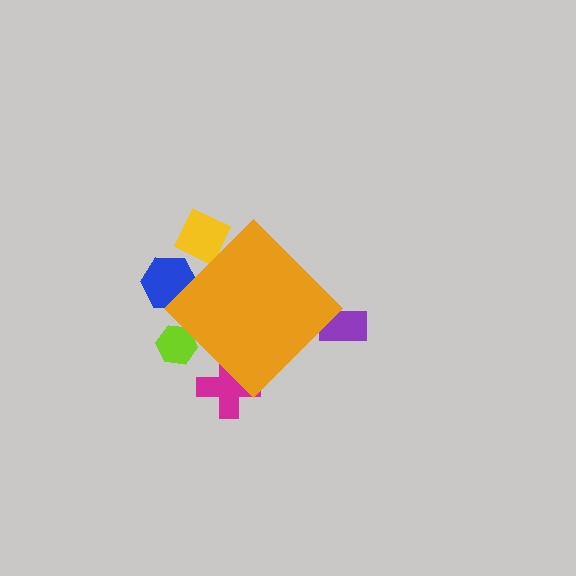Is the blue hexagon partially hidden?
Yes, the blue hexagon is partially hidden behind the orange diamond.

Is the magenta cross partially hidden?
Yes, the magenta cross is partially hidden behind the orange diamond.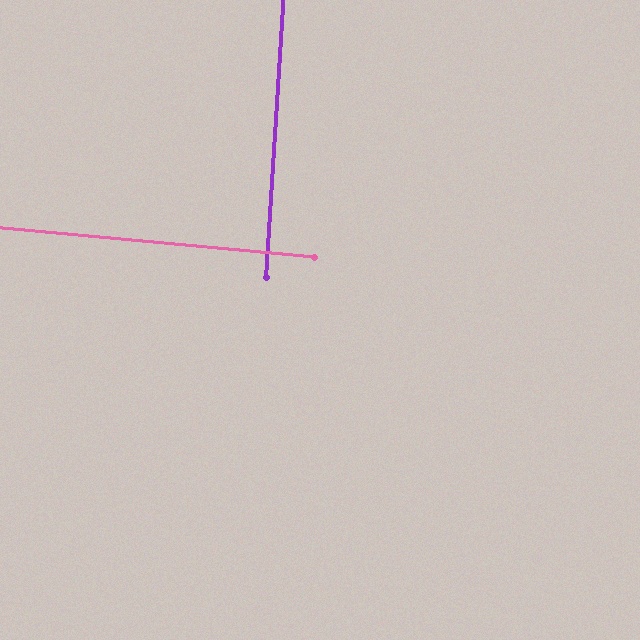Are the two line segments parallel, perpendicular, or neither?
Perpendicular — they meet at approximately 88°.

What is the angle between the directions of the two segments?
Approximately 88 degrees.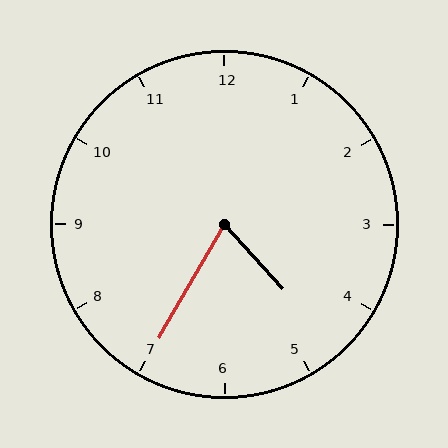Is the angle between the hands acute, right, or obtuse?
It is acute.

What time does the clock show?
4:35.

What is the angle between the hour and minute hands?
Approximately 72 degrees.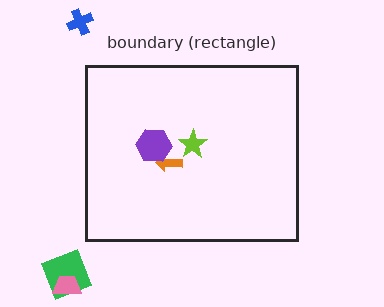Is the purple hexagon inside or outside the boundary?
Inside.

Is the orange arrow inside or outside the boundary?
Inside.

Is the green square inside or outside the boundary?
Outside.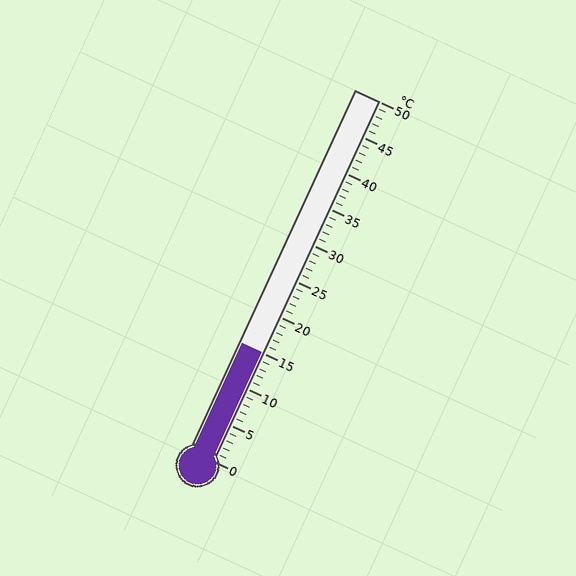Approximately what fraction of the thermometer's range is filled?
The thermometer is filled to approximately 30% of its range.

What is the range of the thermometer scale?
The thermometer scale ranges from 0°C to 50°C.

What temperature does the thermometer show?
The thermometer shows approximately 15°C.